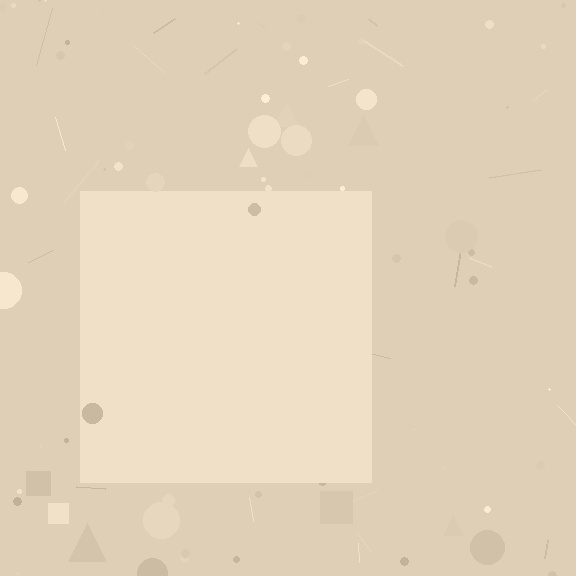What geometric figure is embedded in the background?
A square is embedded in the background.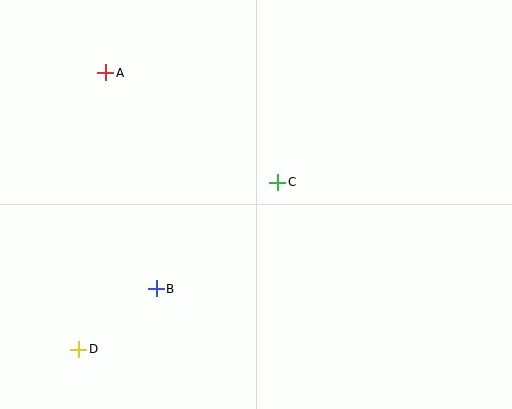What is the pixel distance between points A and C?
The distance between A and C is 204 pixels.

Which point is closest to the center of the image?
Point C at (278, 182) is closest to the center.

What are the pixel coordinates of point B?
Point B is at (156, 289).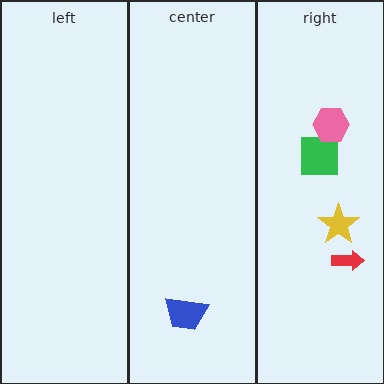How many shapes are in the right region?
4.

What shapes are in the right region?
The red arrow, the green square, the pink hexagon, the yellow star.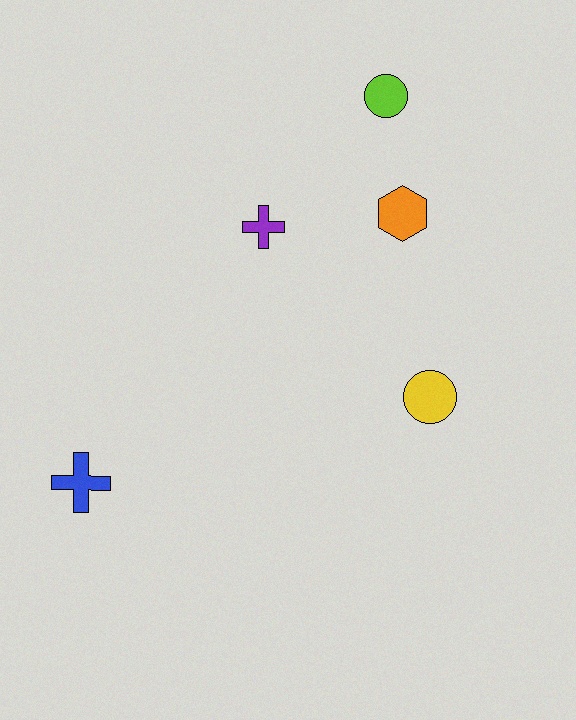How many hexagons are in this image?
There is 1 hexagon.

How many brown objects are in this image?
There are no brown objects.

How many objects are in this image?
There are 5 objects.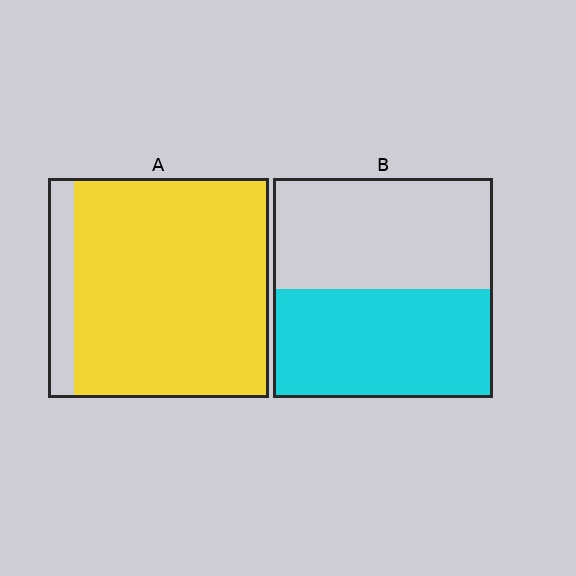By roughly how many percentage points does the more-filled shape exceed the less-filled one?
By roughly 40 percentage points (A over B).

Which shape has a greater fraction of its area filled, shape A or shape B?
Shape A.